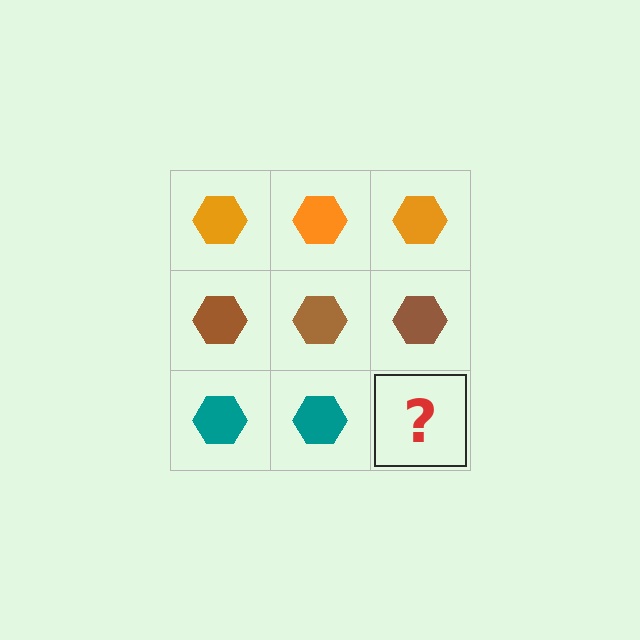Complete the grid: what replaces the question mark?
The question mark should be replaced with a teal hexagon.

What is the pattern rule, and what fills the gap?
The rule is that each row has a consistent color. The gap should be filled with a teal hexagon.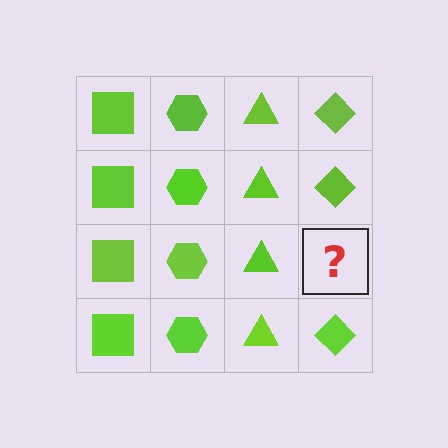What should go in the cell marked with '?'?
The missing cell should contain a lime diamond.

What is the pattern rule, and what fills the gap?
The rule is that each column has a consistent shape. The gap should be filled with a lime diamond.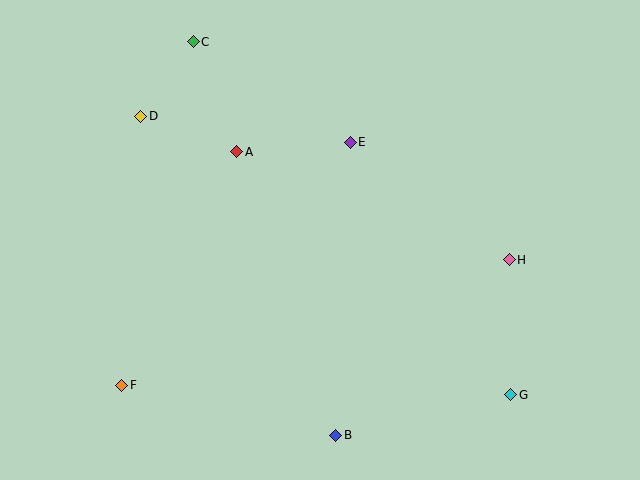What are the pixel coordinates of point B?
Point B is at (336, 435).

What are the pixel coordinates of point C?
Point C is at (193, 42).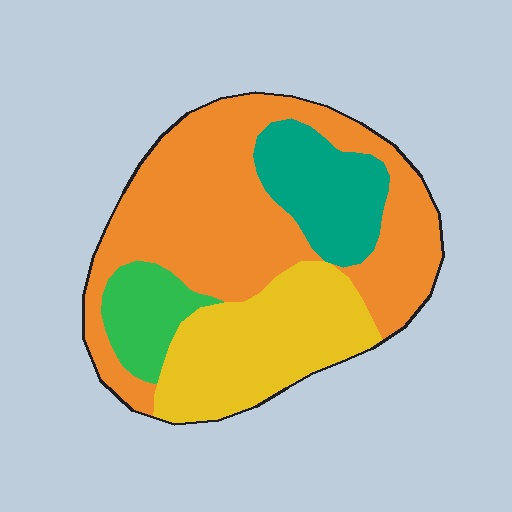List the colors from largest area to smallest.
From largest to smallest: orange, yellow, teal, green.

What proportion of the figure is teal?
Teal takes up less than a quarter of the figure.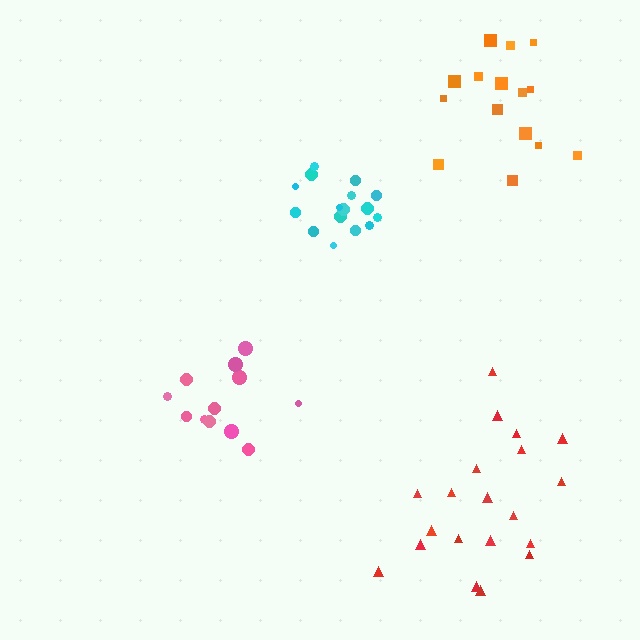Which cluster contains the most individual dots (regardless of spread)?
Red (20).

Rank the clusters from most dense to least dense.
cyan, pink, orange, red.